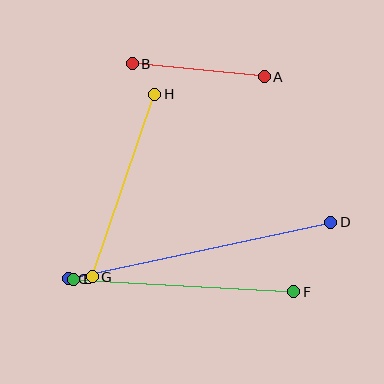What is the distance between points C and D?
The distance is approximately 268 pixels.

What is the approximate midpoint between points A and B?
The midpoint is at approximately (198, 70) pixels.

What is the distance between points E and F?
The distance is approximately 220 pixels.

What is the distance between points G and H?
The distance is approximately 193 pixels.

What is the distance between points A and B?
The distance is approximately 133 pixels.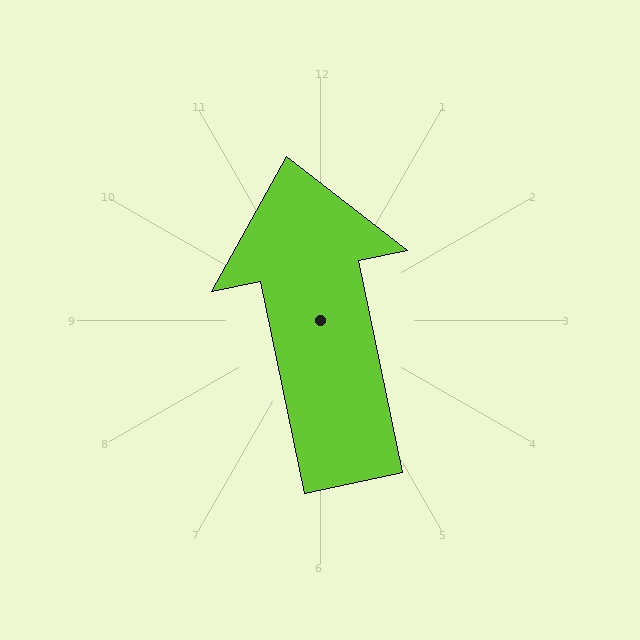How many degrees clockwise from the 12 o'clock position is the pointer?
Approximately 348 degrees.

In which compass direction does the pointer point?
North.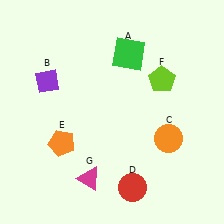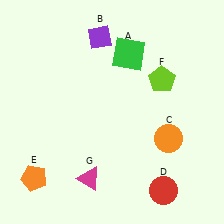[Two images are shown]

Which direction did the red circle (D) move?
The red circle (D) moved right.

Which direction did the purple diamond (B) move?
The purple diamond (B) moved right.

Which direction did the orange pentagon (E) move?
The orange pentagon (E) moved down.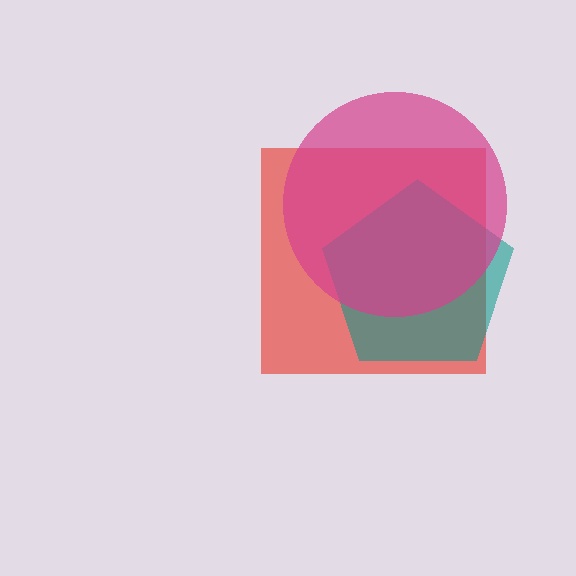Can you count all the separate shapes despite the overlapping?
Yes, there are 3 separate shapes.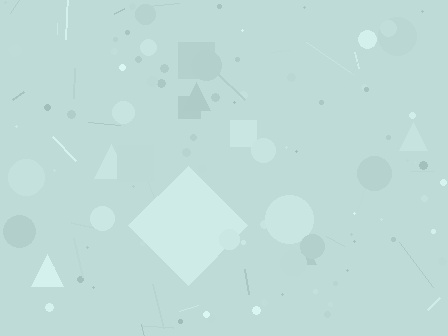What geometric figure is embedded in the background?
A diamond is embedded in the background.